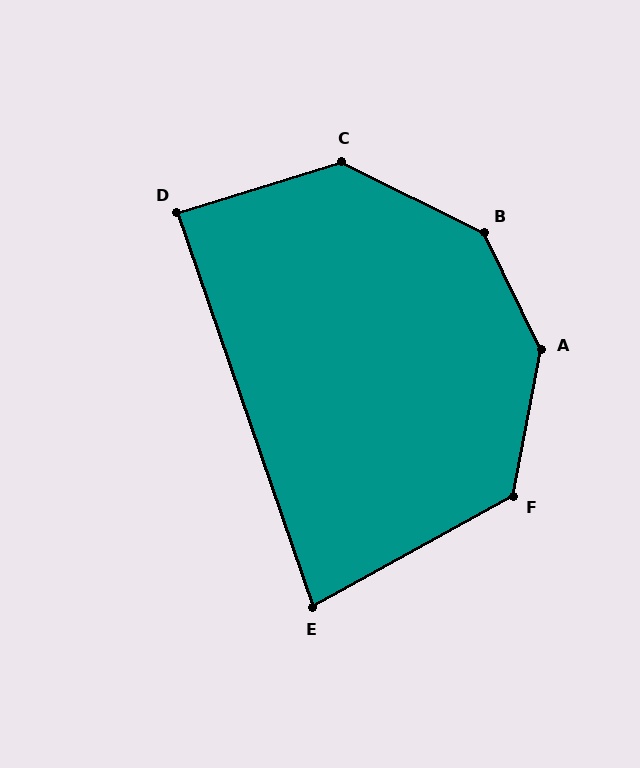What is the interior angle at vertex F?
Approximately 130 degrees (obtuse).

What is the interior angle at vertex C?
Approximately 136 degrees (obtuse).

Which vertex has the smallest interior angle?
E, at approximately 80 degrees.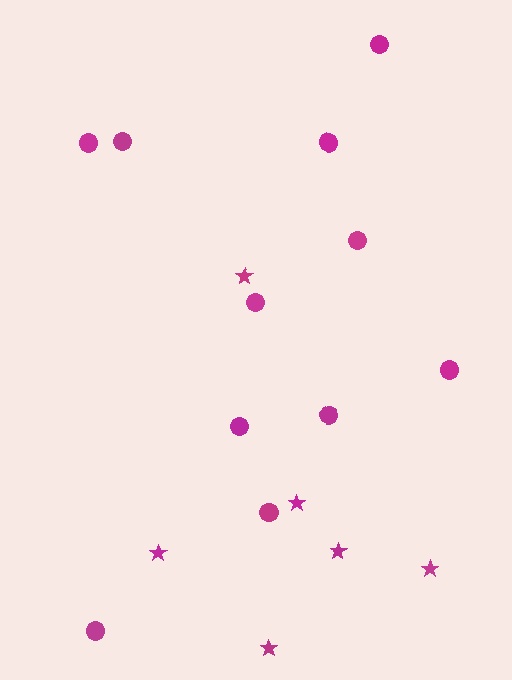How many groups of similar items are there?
There are 2 groups: one group of circles (11) and one group of stars (6).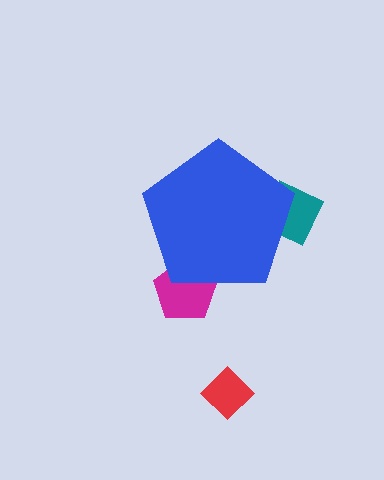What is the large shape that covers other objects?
A blue pentagon.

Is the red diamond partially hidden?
No, the red diamond is fully visible.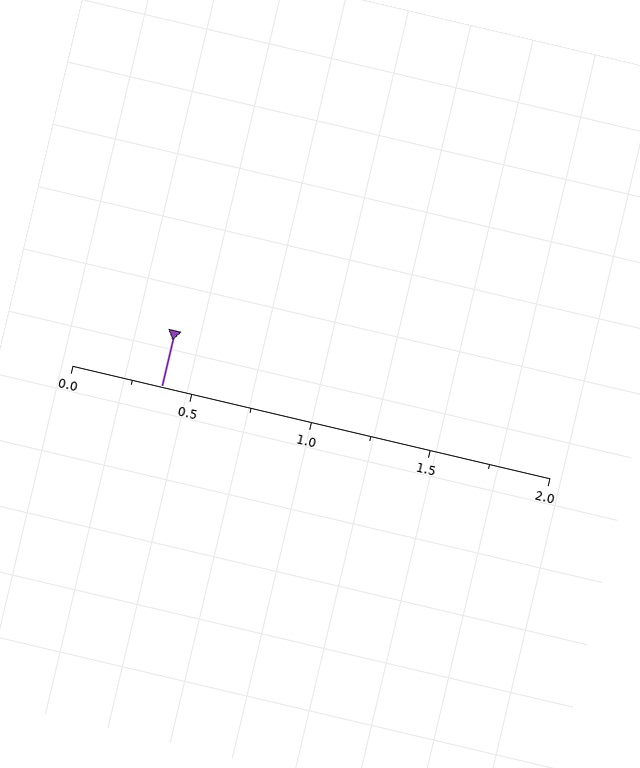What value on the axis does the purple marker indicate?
The marker indicates approximately 0.38.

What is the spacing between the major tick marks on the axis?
The major ticks are spaced 0.5 apart.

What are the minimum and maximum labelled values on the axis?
The axis runs from 0.0 to 2.0.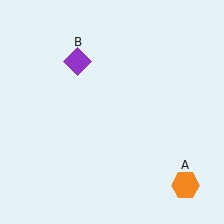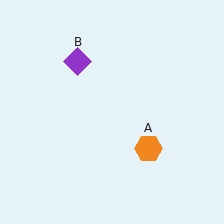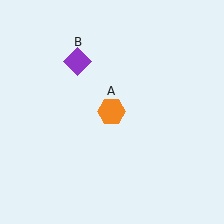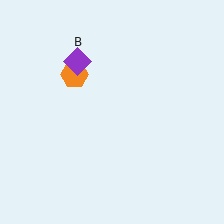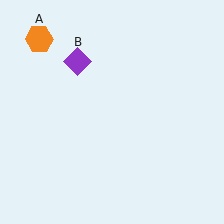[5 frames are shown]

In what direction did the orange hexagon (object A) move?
The orange hexagon (object A) moved up and to the left.